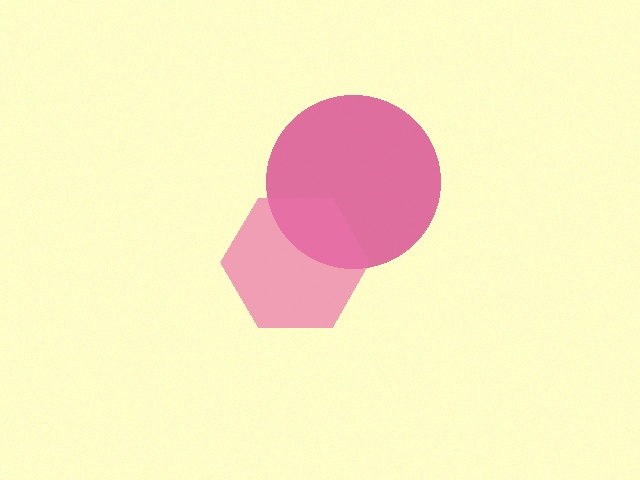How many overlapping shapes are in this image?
There are 2 overlapping shapes in the image.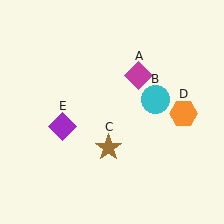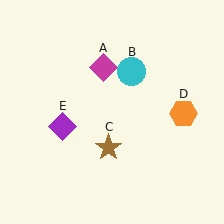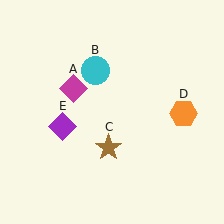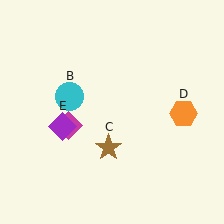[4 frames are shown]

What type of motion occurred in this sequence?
The magenta diamond (object A), cyan circle (object B) rotated counterclockwise around the center of the scene.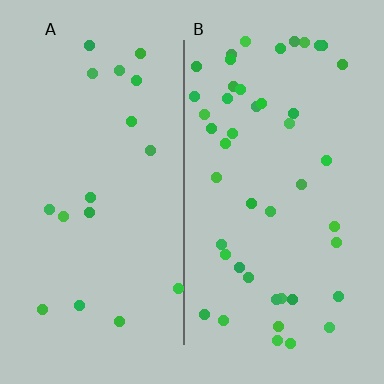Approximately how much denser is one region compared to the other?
Approximately 2.6× — region B over region A.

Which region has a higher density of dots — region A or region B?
B (the right).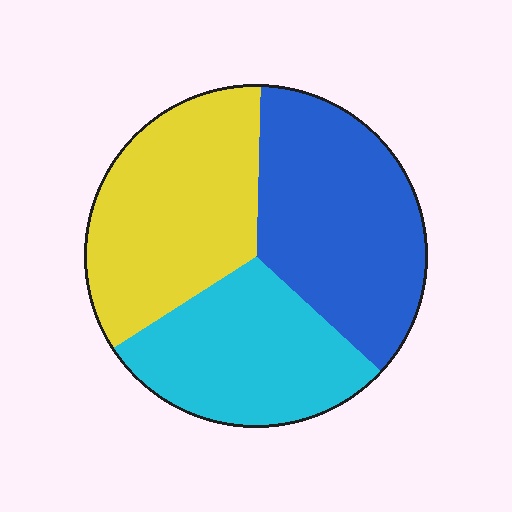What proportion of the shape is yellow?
Yellow covers 35% of the shape.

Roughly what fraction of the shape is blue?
Blue takes up about three eighths (3/8) of the shape.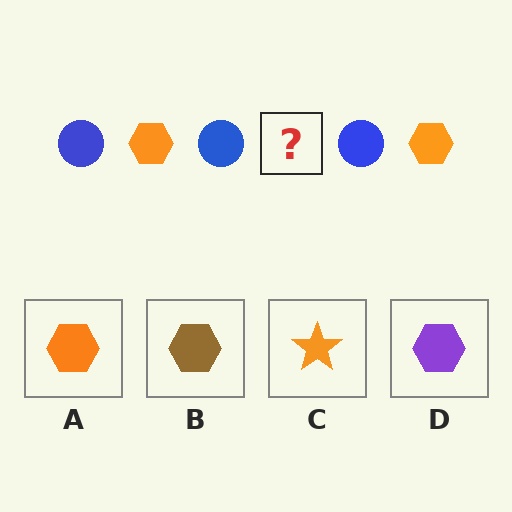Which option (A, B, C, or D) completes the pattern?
A.